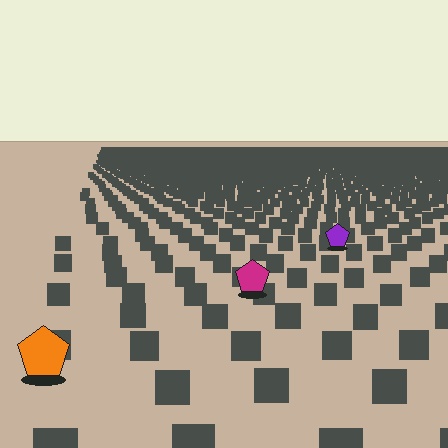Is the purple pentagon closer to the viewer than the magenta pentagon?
No. The magenta pentagon is closer — you can tell from the texture gradient: the ground texture is coarser near it.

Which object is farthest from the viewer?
The purple pentagon is farthest from the viewer. It appears smaller and the ground texture around it is denser.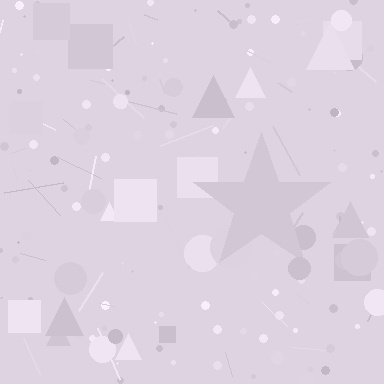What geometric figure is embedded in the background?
A star is embedded in the background.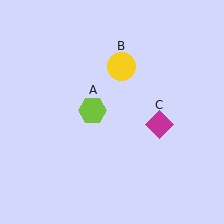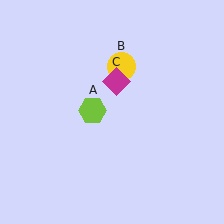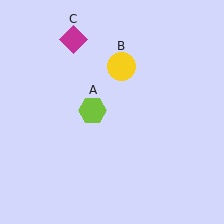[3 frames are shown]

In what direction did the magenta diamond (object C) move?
The magenta diamond (object C) moved up and to the left.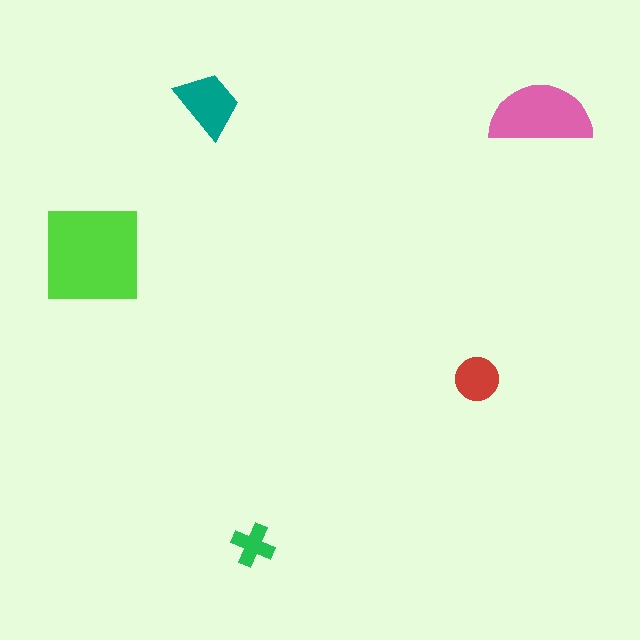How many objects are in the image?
There are 5 objects in the image.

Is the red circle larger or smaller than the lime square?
Smaller.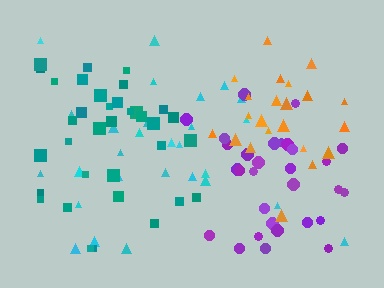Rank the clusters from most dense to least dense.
orange, purple, teal, cyan.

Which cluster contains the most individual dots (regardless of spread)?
Teal (35).